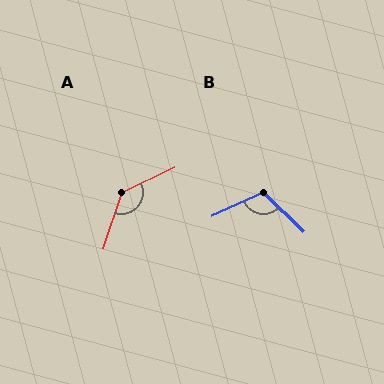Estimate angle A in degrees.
Approximately 134 degrees.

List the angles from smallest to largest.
B (111°), A (134°).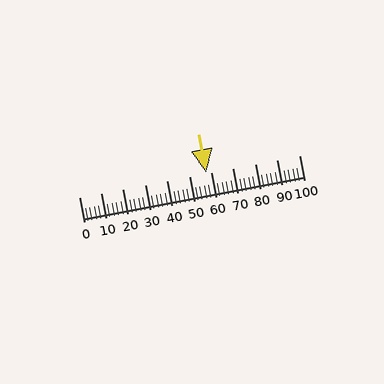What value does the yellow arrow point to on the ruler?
The yellow arrow points to approximately 58.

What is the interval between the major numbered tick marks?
The major tick marks are spaced 10 units apart.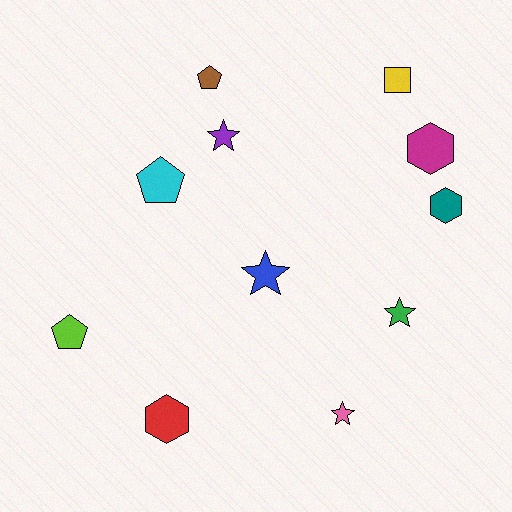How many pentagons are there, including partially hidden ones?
There are 3 pentagons.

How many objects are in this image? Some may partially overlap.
There are 11 objects.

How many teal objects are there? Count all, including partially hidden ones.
There is 1 teal object.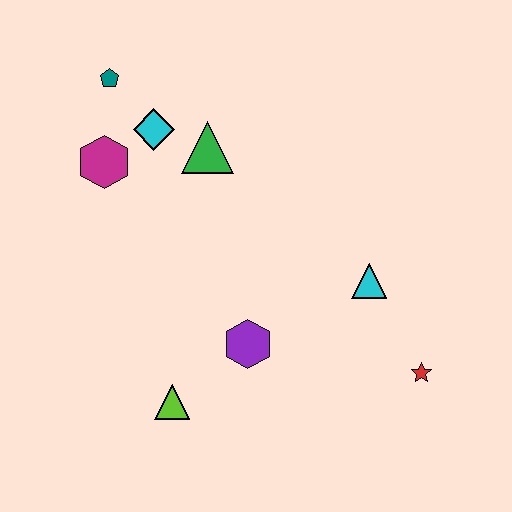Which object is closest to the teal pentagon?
The cyan diamond is closest to the teal pentagon.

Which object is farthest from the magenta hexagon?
The red star is farthest from the magenta hexagon.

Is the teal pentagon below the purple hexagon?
No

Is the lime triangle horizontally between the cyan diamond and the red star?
Yes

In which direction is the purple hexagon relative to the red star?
The purple hexagon is to the left of the red star.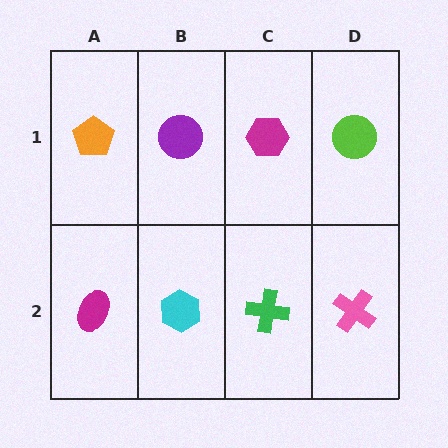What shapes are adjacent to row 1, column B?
A cyan hexagon (row 2, column B), an orange pentagon (row 1, column A), a magenta hexagon (row 1, column C).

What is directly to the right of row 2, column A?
A cyan hexagon.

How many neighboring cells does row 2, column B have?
3.